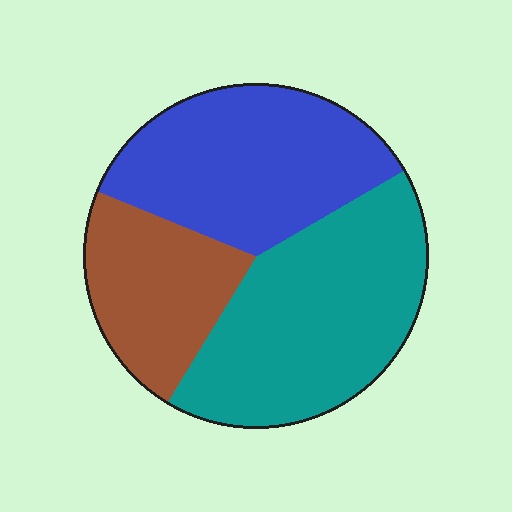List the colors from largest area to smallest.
From largest to smallest: teal, blue, brown.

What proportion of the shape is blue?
Blue takes up between a quarter and a half of the shape.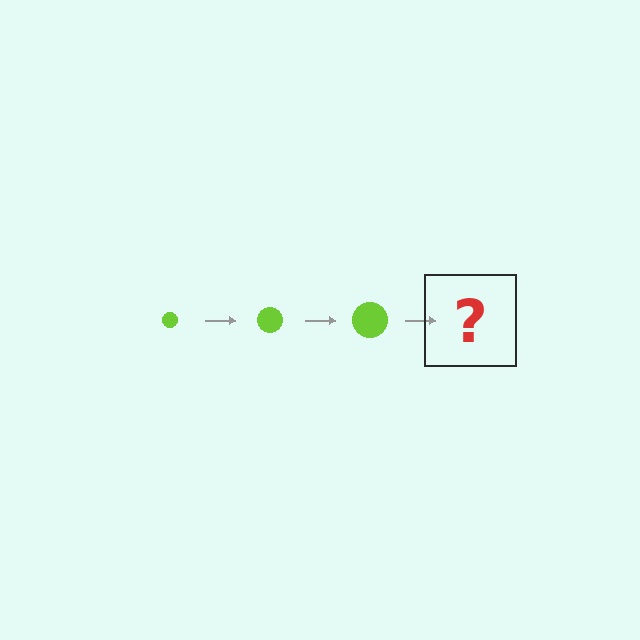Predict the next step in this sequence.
The next step is a lime circle, larger than the previous one.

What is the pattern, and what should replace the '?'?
The pattern is that the circle gets progressively larger each step. The '?' should be a lime circle, larger than the previous one.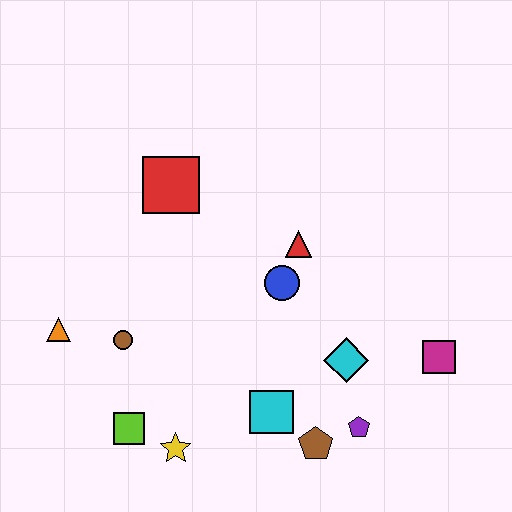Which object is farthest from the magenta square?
The orange triangle is farthest from the magenta square.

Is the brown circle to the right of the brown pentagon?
No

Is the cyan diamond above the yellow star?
Yes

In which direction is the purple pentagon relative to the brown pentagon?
The purple pentagon is to the right of the brown pentagon.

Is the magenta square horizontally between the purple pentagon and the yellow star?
No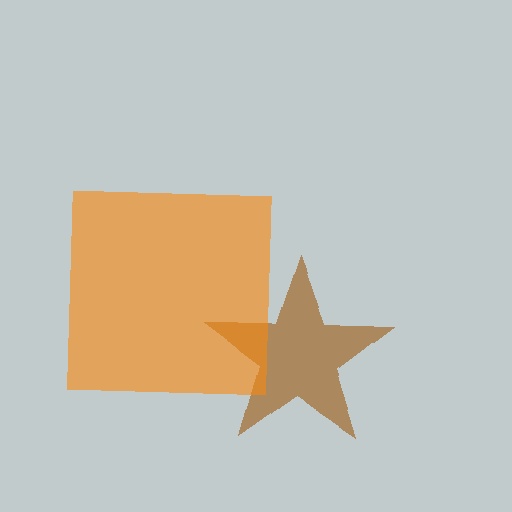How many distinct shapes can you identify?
There are 2 distinct shapes: a brown star, an orange square.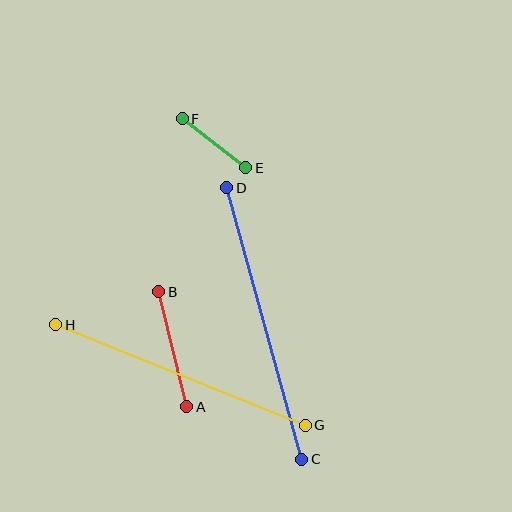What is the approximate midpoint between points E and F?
The midpoint is at approximately (214, 143) pixels.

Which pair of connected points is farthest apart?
Points C and D are farthest apart.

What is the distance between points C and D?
The distance is approximately 281 pixels.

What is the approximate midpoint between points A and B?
The midpoint is at approximately (173, 349) pixels.